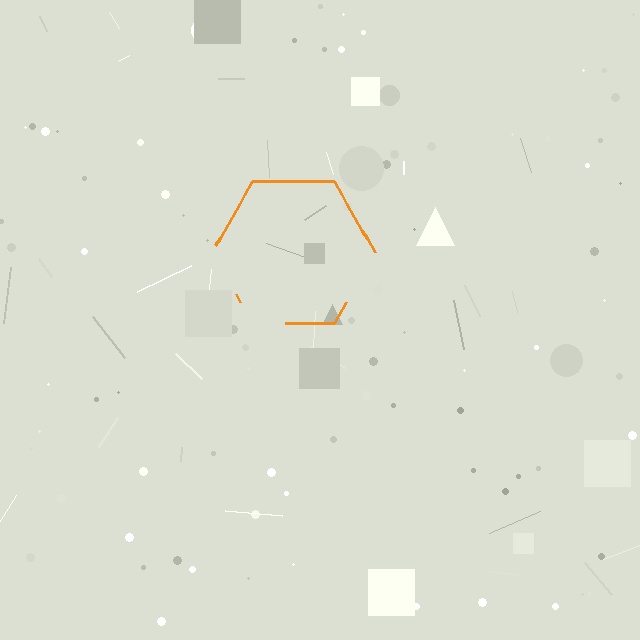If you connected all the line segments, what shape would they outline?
They would outline a hexagon.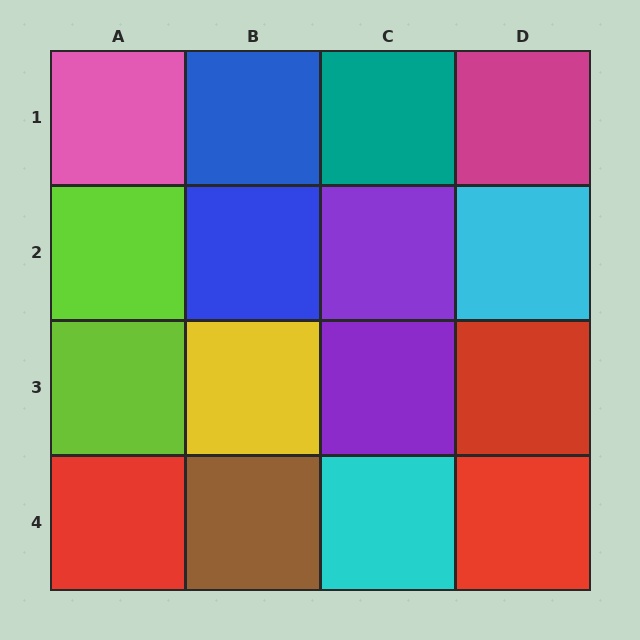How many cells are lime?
2 cells are lime.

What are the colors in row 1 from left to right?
Pink, blue, teal, magenta.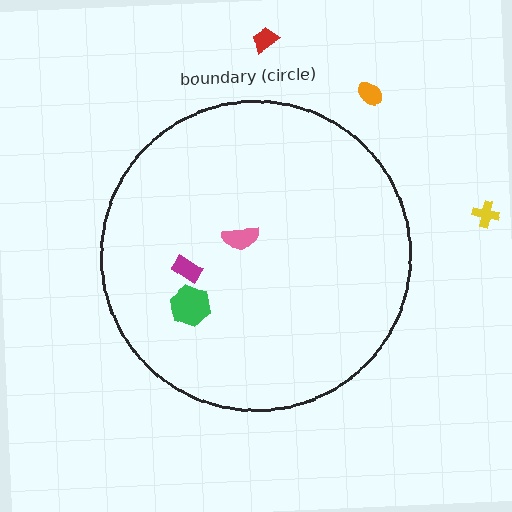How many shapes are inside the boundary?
3 inside, 3 outside.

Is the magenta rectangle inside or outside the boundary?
Inside.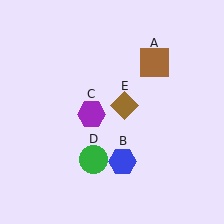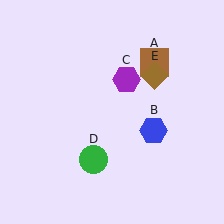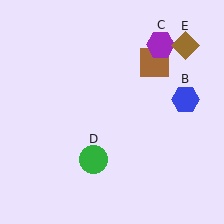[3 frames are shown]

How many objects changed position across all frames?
3 objects changed position: blue hexagon (object B), purple hexagon (object C), brown diamond (object E).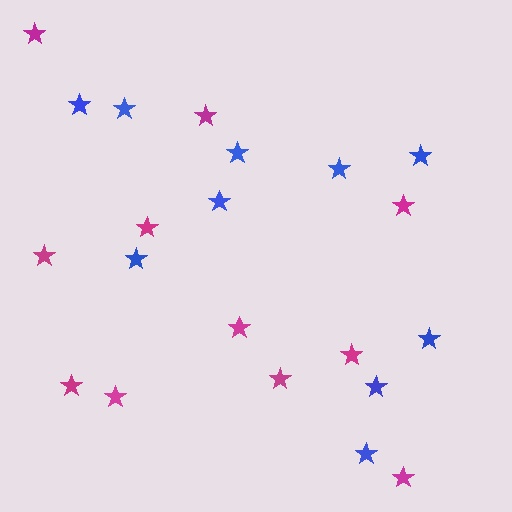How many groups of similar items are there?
There are 2 groups: one group of blue stars (10) and one group of magenta stars (11).